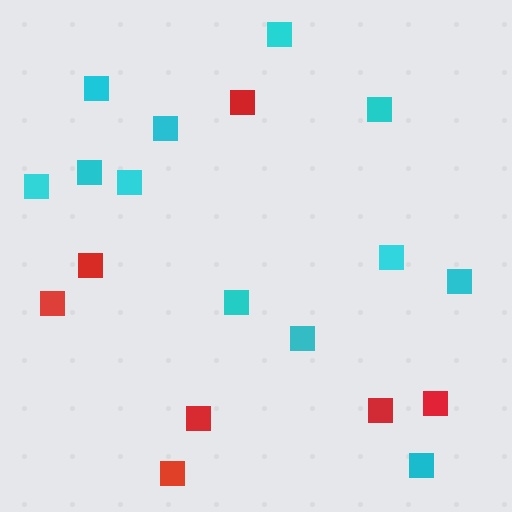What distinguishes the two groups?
There are 2 groups: one group of red squares (7) and one group of cyan squares (12).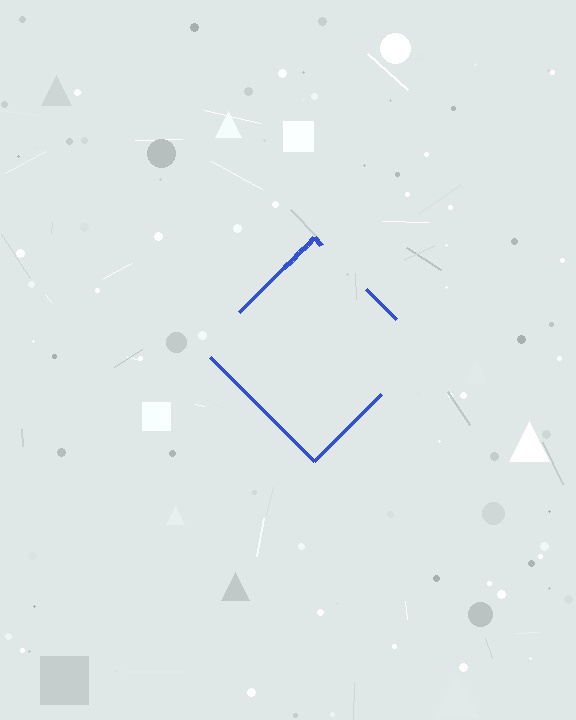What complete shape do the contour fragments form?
The contour fragments form a diamond.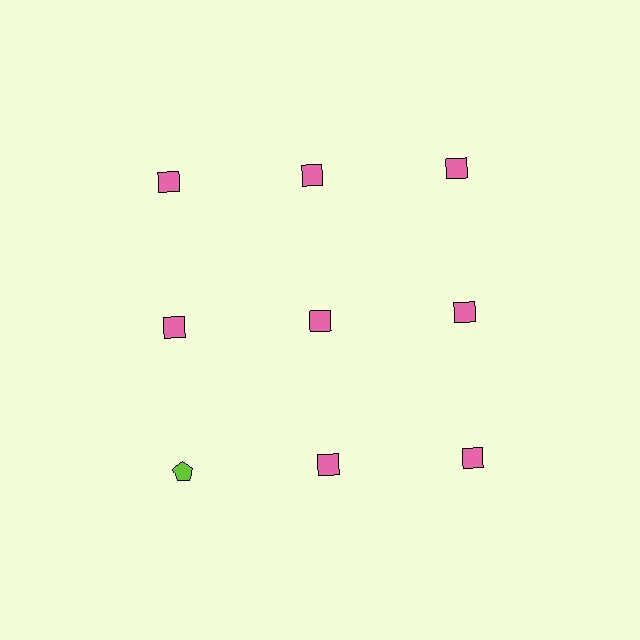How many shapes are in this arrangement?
There are 9 shapes arranged in a grid pattern.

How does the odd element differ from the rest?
It differs in both color (lime instead of pink) and shape (pentagon instead of square).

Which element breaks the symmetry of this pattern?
The lime pentagon in the third row, leftmost column breaks the symmetry. All other shapes are pink squares.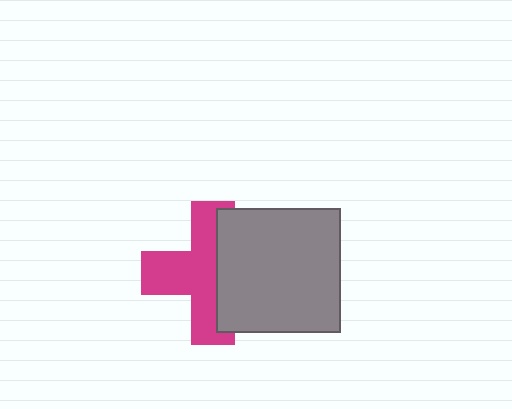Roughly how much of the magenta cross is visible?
About half of it is visible (roughly 56%).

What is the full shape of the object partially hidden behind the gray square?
The partially hidden object is a magenta cross.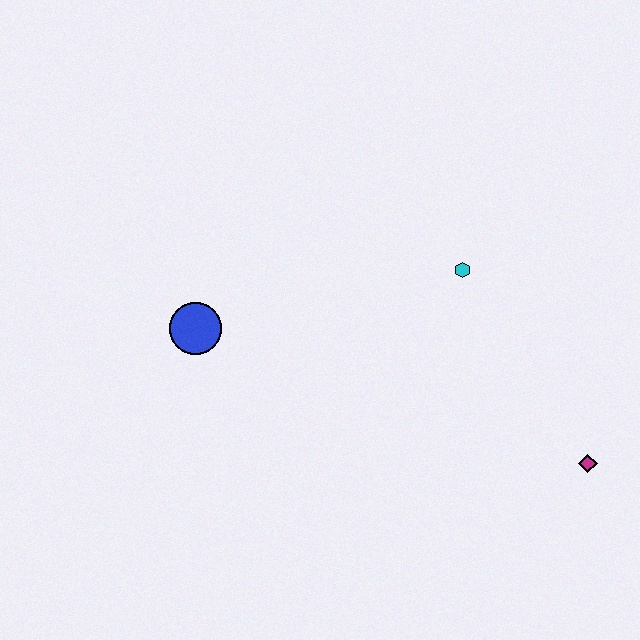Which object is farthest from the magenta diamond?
The blue circle is farthest from the magenta diamond.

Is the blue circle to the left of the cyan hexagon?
Yes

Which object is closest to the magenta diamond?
The cyan hexagon is closest to the magenta diamond.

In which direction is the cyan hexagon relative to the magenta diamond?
The cyan hexagon is above the magenta diamond.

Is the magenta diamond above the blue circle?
No